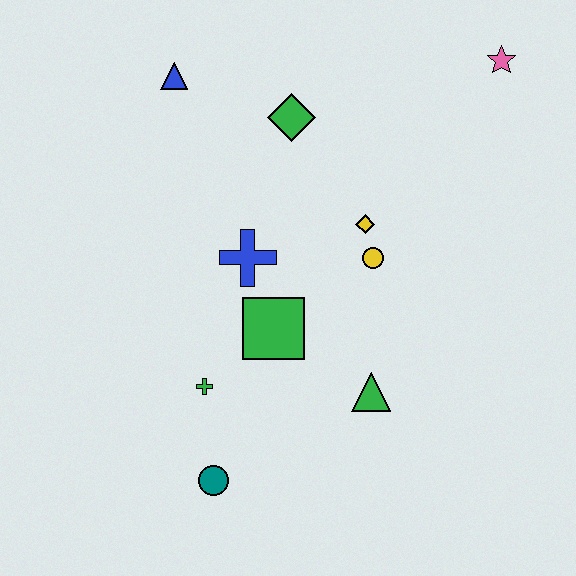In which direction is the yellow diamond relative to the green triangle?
The yellow diamond is above the green triangle.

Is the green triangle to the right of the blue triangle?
Yes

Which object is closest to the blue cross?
The green square is closest to the blue cross.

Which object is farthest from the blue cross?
The pink star is farthest from the blue cross.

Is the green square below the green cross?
No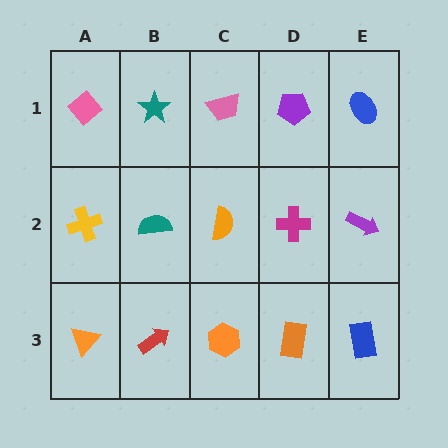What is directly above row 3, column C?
An orange semicircle.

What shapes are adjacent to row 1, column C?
An orange semicircle (row 2, column C), a teal star (row 1, column B), a purple pentagon (row 1, column D).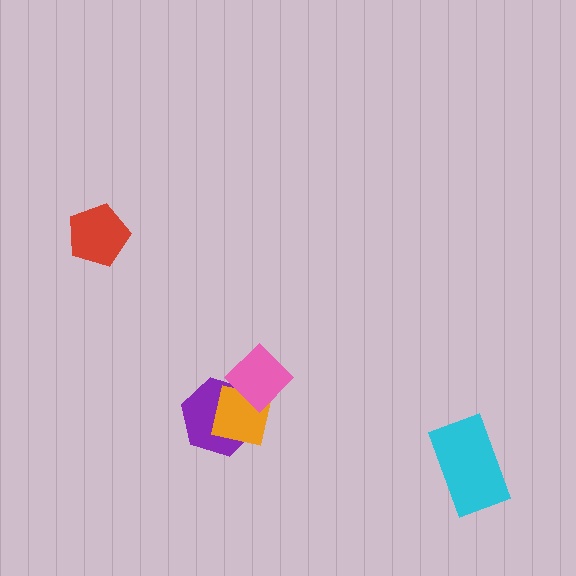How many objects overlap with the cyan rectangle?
0 objects overlap with the cyan rectangle.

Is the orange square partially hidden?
Yes, it is partially covered by another shape.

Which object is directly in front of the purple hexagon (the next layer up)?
The orange square is directly in front of the purple hexagon.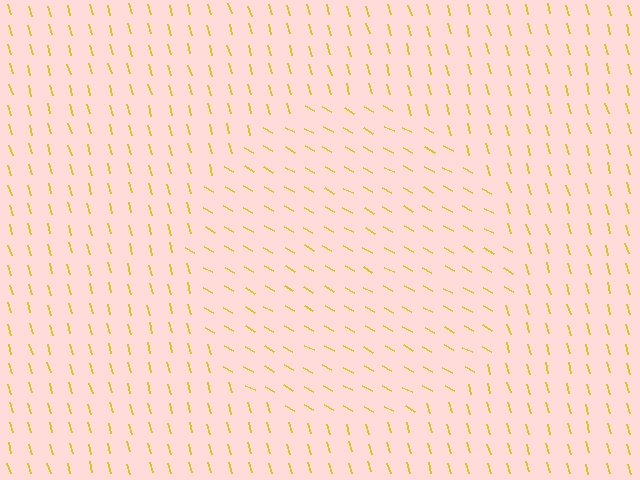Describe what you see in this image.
The image is filled with small yellow line segments. A circle region in the image has lines oriented differently from the surrounding lines, creating a visible texture boundary.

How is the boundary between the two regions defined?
The boundary is defined purely by a change in line orientation (approximately 45 degrees difference). All lines are the same color and thickness.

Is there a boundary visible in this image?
Yes, there is a texture boundary formed by a change in line orientation.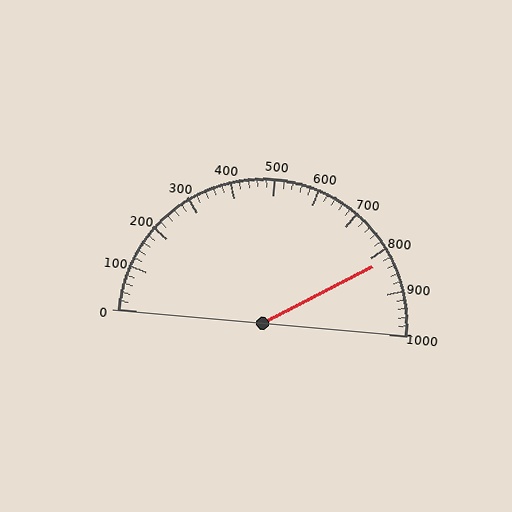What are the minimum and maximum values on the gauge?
The gauge ranges from 0 to 1000.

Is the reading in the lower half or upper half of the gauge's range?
The reading is in the upper half of the range (0 to 1000).